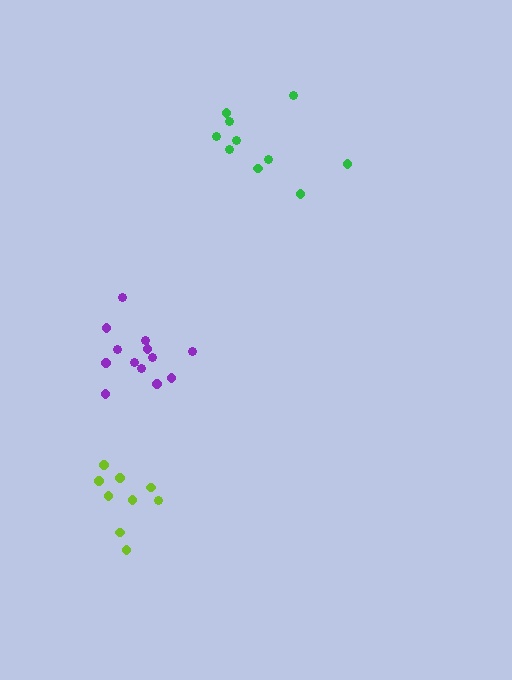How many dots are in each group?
Group 1: 13 dots, Group 2: 9 dots, Group 3: 10 dots (32 total).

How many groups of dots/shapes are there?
There are 3 groups.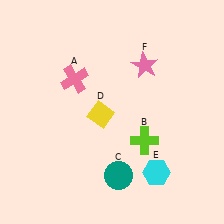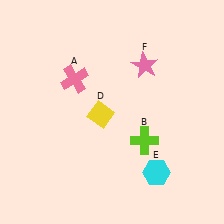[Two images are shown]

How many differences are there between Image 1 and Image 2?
There is 1 difference between the two images.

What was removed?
The teal circle (C) was removed in Image 2.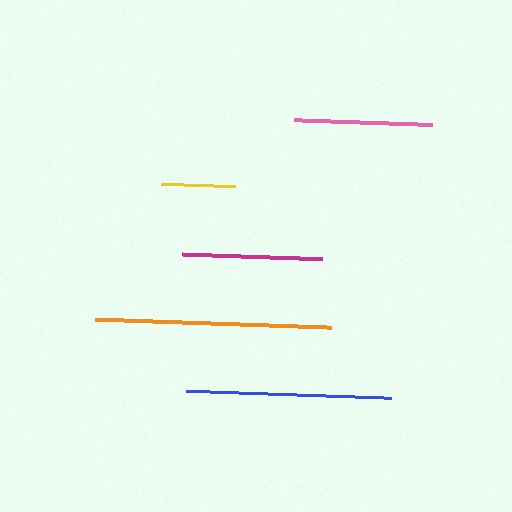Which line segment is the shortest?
The yellow line is the shortest at approximately 73 pixels.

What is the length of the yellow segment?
The yellow segment is approximately 73 pixels long.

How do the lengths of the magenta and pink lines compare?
The magenta and pink lines are approximately the same length.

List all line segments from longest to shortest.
From longest to shortest: orange, blue, magenta, pink, yellow.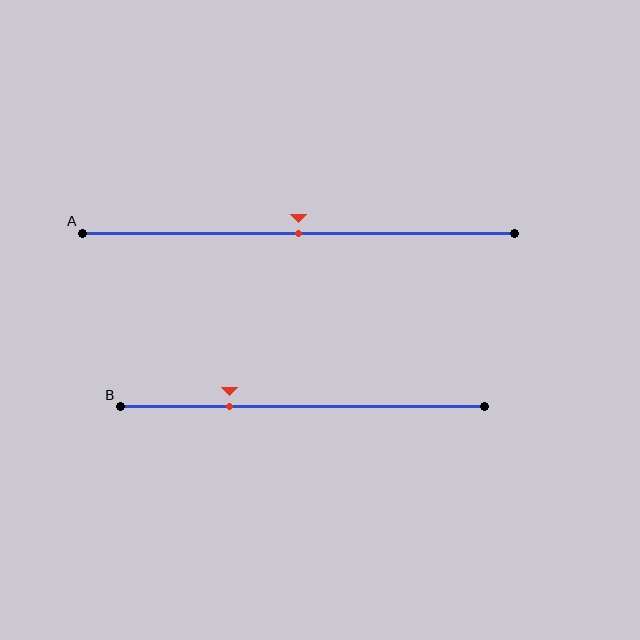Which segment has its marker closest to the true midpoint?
Segment A has its marker closest to the true midpoint.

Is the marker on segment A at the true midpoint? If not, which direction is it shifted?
Yes, the marker on segment A is at the true midpoint.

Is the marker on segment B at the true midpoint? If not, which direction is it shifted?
No, the marker on segment B is shifted to the left by about 20% of the segment length.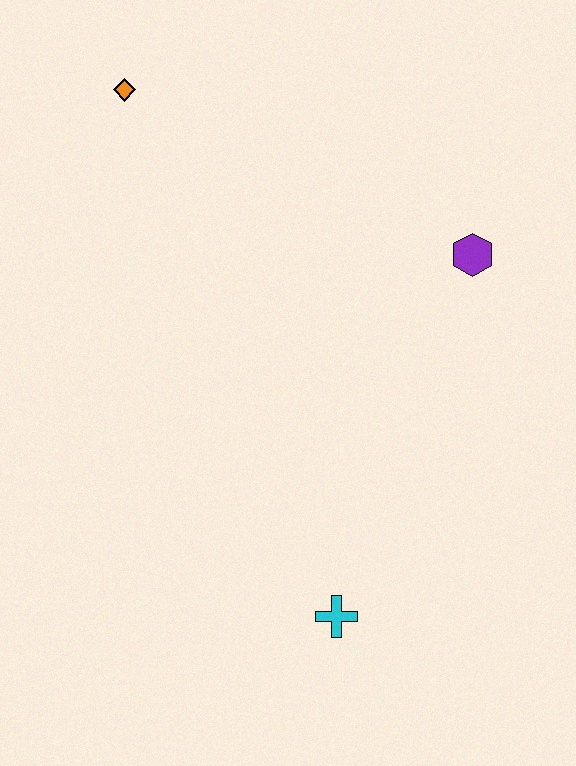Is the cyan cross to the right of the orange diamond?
Yes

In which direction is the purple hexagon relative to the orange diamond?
The purple hexagon is to the right of the orange diamond.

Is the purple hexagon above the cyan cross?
Yes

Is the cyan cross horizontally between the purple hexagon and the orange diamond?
Yes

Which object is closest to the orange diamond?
The purple hexagon is closest to the orange diamond.